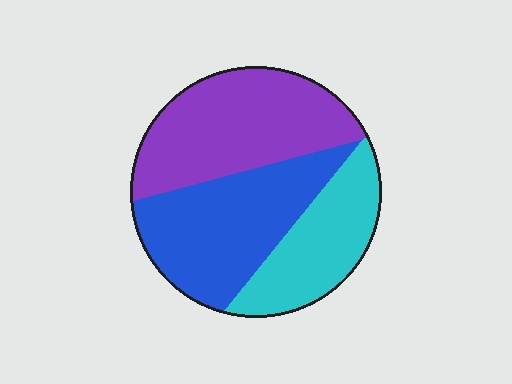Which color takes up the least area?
Cyan, at roughly 25%.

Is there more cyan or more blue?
Blue.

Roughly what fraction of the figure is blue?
Blue takes up about three eighths (3/8) of the figure.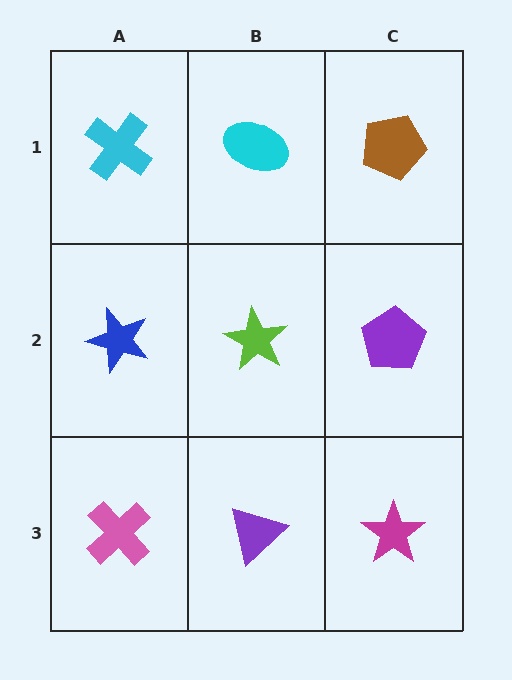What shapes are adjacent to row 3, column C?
A purple pentagon (row 2, column C), a purple triangle (row 3, column B).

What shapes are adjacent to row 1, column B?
A lime star (row 2, column B), a cyan cross (row 1, column A), a brown pentagon (row 1, column C).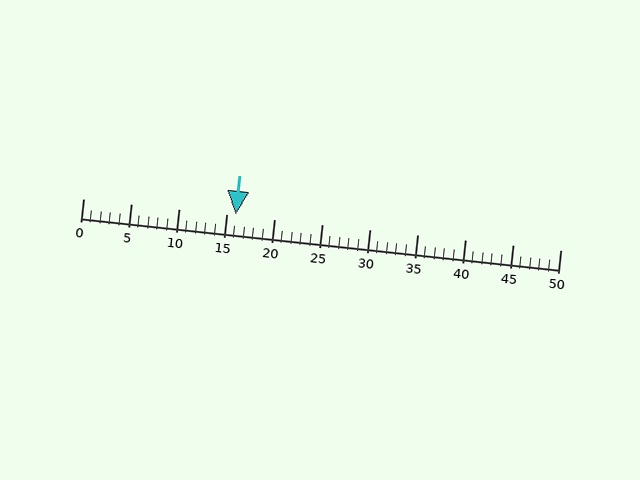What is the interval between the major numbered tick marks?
The major tick marks are spaced 5 units apart.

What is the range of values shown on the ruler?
The ruler shows values from 0 to 50.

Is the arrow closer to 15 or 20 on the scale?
The arrow is closer to 15.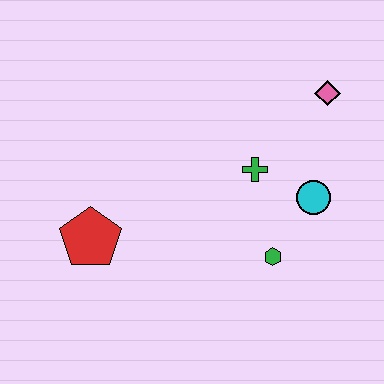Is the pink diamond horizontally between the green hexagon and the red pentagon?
No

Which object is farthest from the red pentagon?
The pink diamond is farthest from the red pentagon.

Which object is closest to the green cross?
The cyan circle is closest to the green cross.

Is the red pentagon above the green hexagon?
Yes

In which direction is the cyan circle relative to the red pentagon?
The cyan circle is to the right of the red pentagon.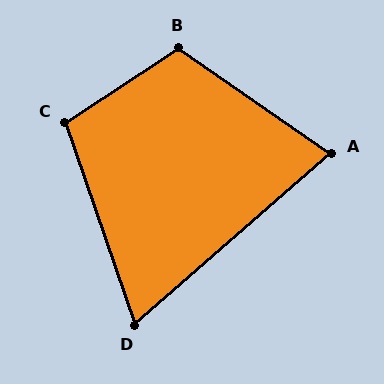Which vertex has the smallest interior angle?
D, at approximately 68 degrees.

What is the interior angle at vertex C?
Approximately 104 degrees (obtuse).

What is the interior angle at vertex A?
Approximately 76 degrees (acute).